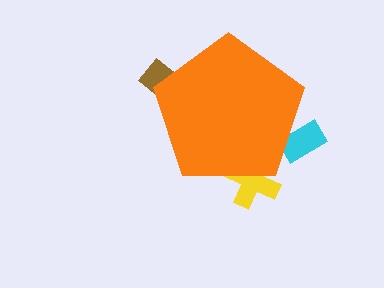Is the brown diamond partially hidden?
Yes, the brown diamond is partially hidden behind the orange pentagon.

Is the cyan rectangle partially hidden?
Yes, the cyan rectangle is partially hidden behind the orange pentagon.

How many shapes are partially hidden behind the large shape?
3 shapes are partially hidden.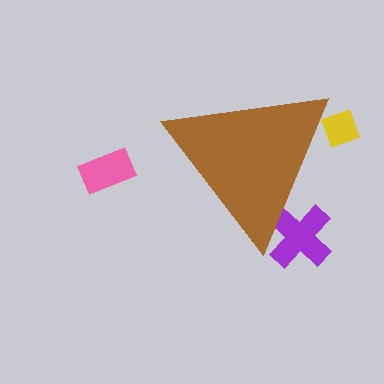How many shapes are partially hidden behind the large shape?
2 shapes are partially hidden.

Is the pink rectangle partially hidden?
No, the pink rectangle is fully visible.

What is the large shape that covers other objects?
A brown triangle.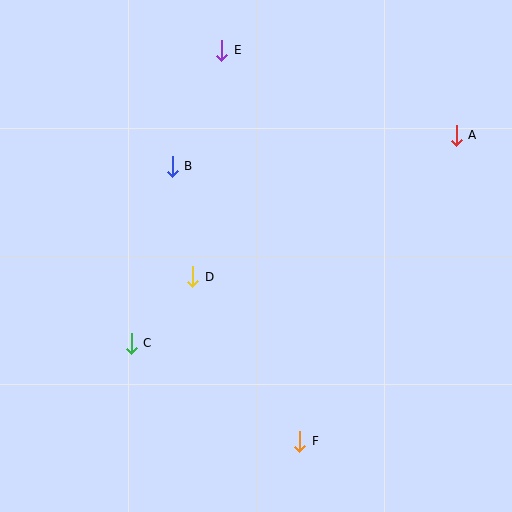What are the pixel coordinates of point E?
Point E is at (222, 50).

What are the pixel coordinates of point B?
Point B is at (172, 166).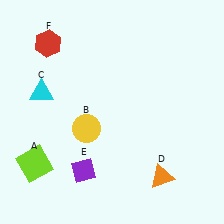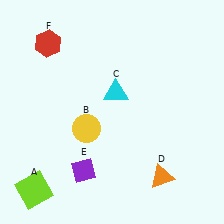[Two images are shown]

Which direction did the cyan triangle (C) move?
The cyan triangle (C) moved right.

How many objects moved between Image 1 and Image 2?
2 objects moved between the two images.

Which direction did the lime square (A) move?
The lime square (A) moved down.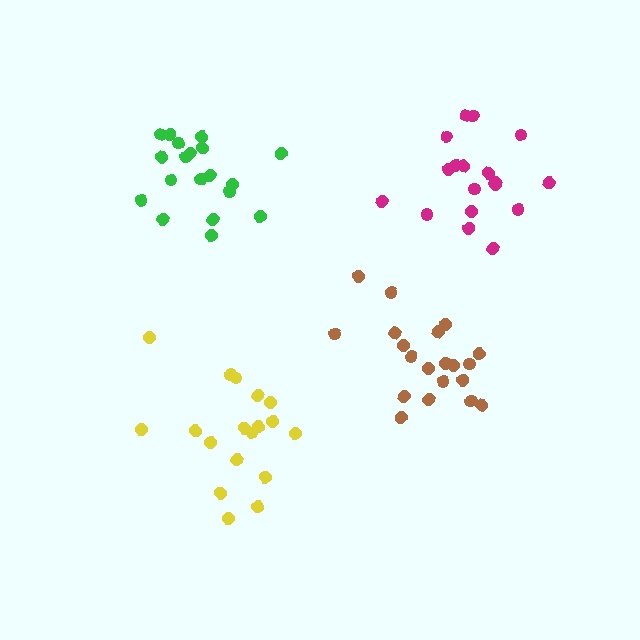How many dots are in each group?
Group 1: 18 dots, Group 2: 19 dots, Group 3: 18 dots, Group 4: 21 dots (76 total).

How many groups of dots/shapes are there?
There are 4 groups.